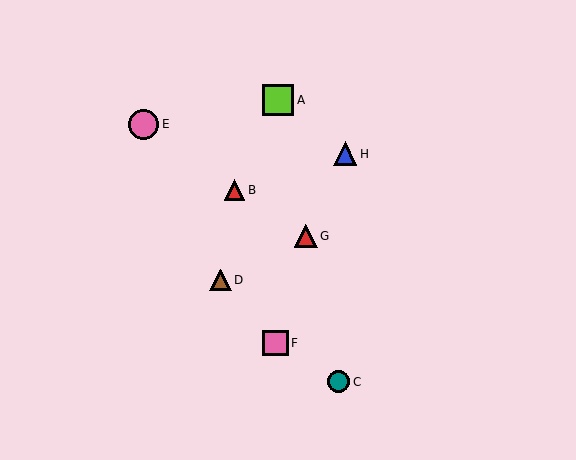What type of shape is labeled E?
Shape E is a pink circle.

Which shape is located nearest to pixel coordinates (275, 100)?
The lime square (labeled A) at (278, 100) is nearest to that location.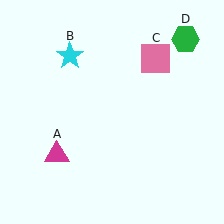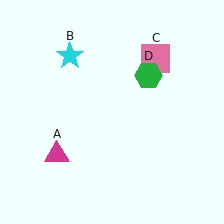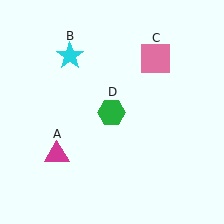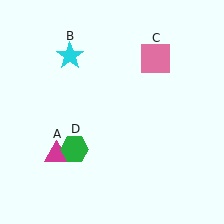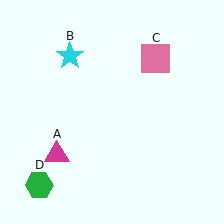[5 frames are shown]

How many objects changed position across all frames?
1 object changed position: green hexagon (object D).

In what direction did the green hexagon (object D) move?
The green hexagon (object D) moved down and to the left.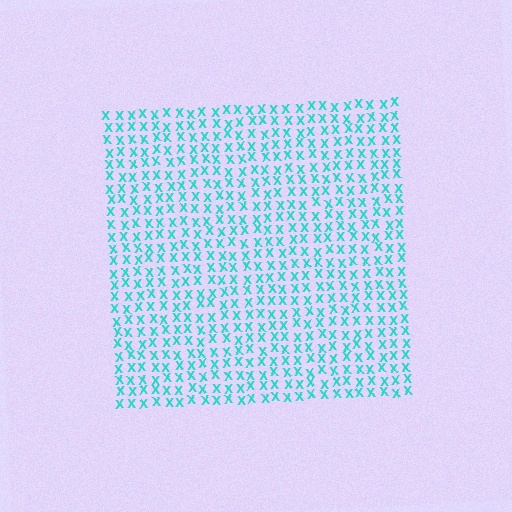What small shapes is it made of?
It is made of small letter X's.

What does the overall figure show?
The overall figure shows a square.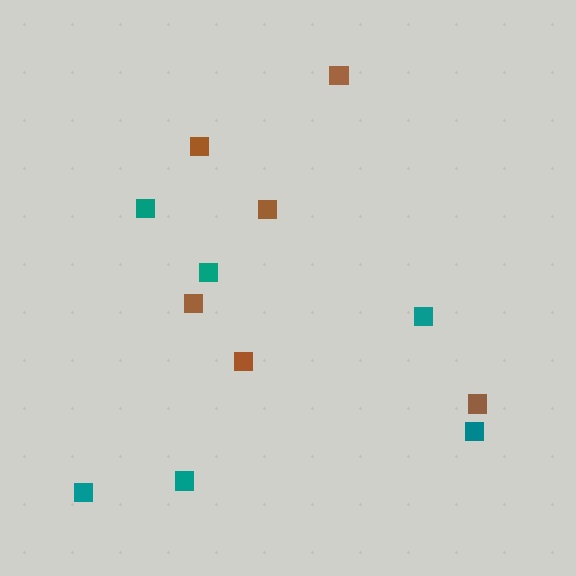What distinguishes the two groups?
There are 2 groups: one group of brown squares (6) and one group of teal squares (6).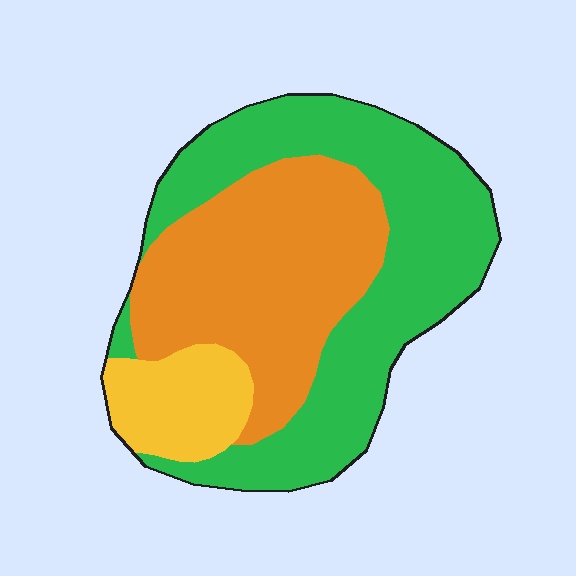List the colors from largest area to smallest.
From largest to smallest: green, orange, yellow.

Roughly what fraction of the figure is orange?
Orange covers 39% of the figure.